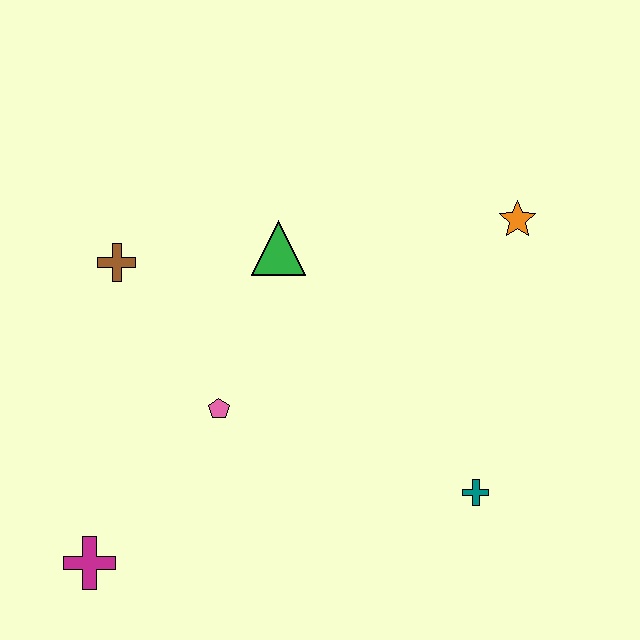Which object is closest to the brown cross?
The green triangle is closest to the brown cross.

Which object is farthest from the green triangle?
The magenta cross is farthest from the green triangle.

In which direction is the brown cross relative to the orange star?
The brown cross is to the left of the orange star.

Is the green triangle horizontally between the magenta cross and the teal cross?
Yes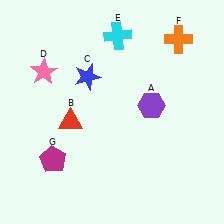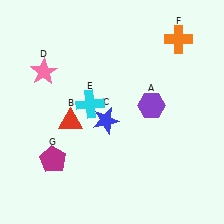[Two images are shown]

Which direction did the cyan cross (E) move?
The cyan cross (E) moved down.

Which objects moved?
The objects that moved are: the blue star (C), the cyan cross (E).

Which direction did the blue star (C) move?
The blue star (C) moved down.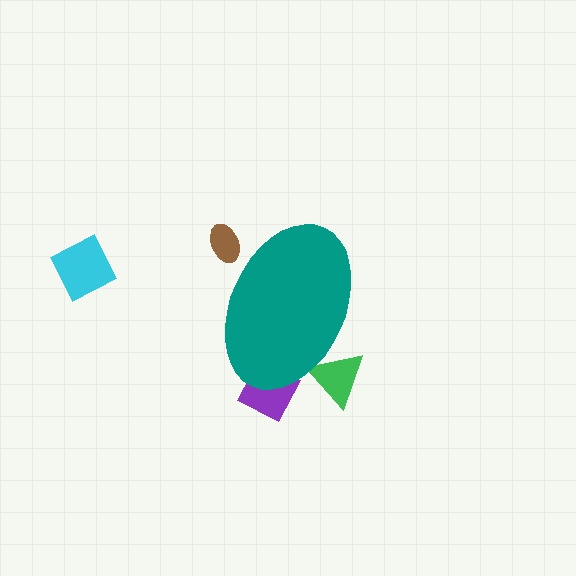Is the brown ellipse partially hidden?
Yes, the brown ellipse is partially hidden behind the teal ellipse.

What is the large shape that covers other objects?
A teal ellipse.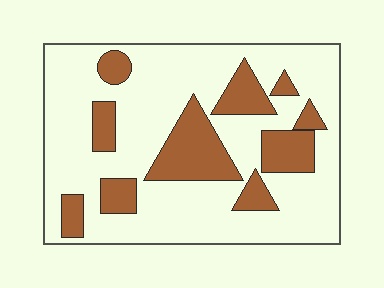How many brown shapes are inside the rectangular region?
10.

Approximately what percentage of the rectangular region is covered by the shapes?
Approximately 25%.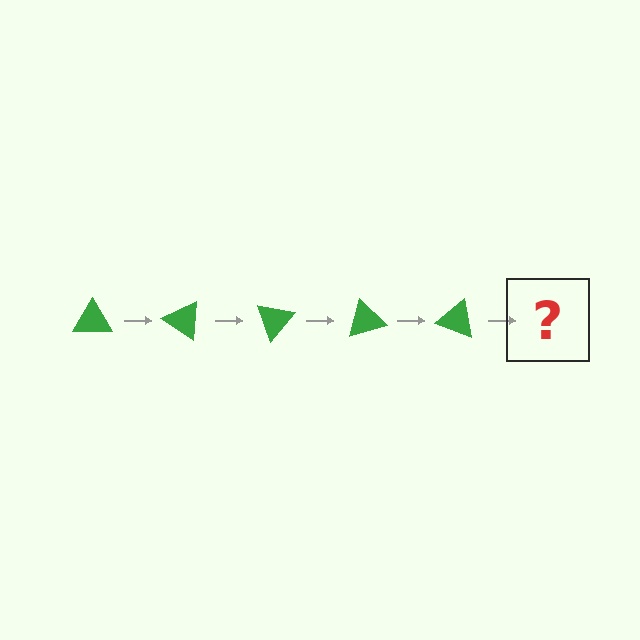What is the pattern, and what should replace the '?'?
The pattern is that the triangle rotates 35 degrees each step. The '?' should be a green triangle rotated 175 degrees.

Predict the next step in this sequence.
The next step is a green triangle rotated 175 degrees.